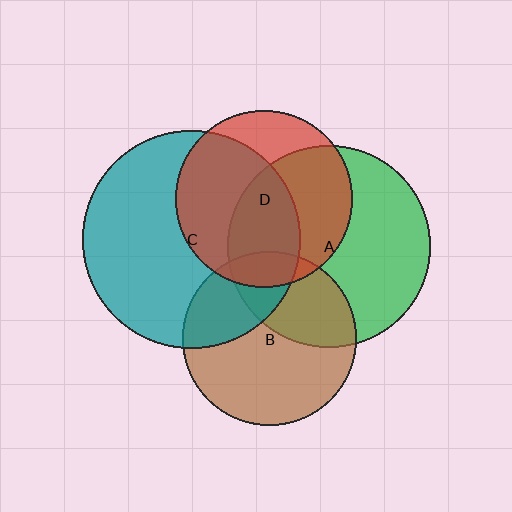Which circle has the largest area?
Circle C (teal).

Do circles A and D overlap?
Yes.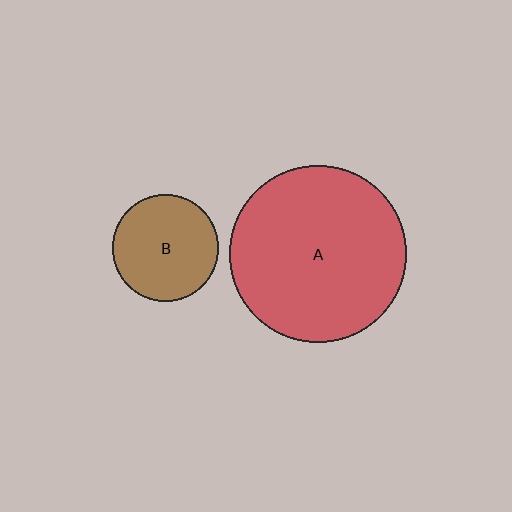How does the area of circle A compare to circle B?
Approximately 2.8 times.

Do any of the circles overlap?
No, none of the circles overlap.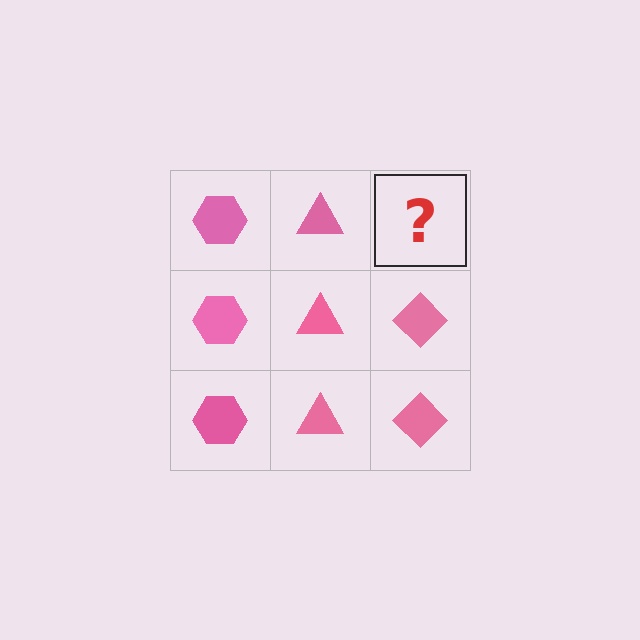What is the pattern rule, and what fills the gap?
The rule is that each column has a consistent shape. The gap should be filled with a pink diamond.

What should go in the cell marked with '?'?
The missing cell should contain a pink diamond.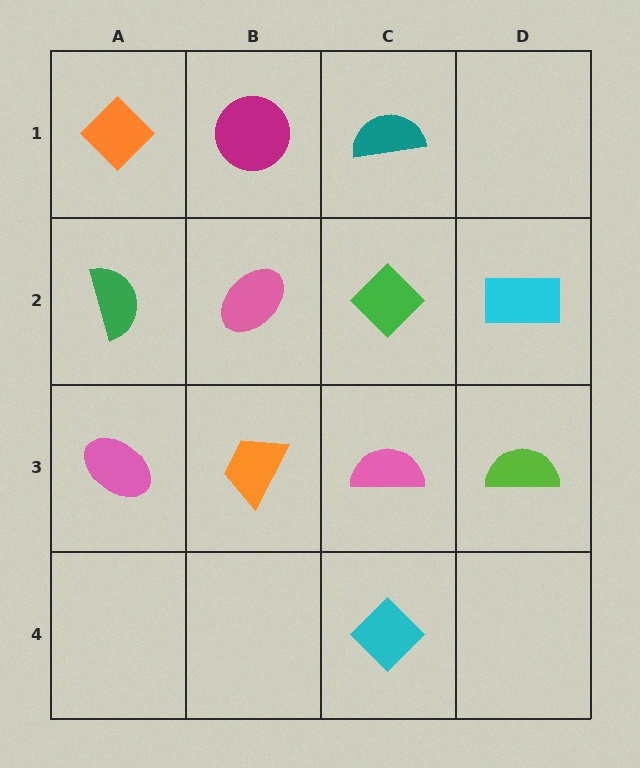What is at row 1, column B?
A magenta circle.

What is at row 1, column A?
An orange diamond.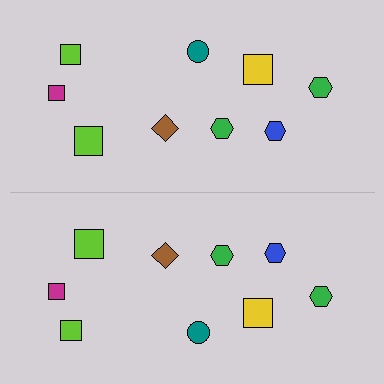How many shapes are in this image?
There are 18 shapes in this image.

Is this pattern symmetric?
Yes, this pattern has bilateral (reflection) symmetry.